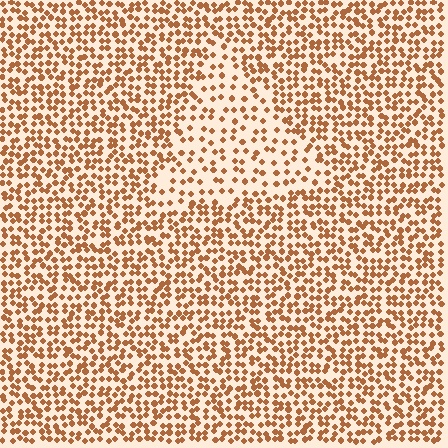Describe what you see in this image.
The image contains small brown elements arranged at two different densities. A triangle-shaped region is visible where the elements are less densely packed than the surrounding area.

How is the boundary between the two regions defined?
The boundary is defined by a change in element density (approximately 1.9x ratio). All elements are the same color, size, and shape.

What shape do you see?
I see a triangle.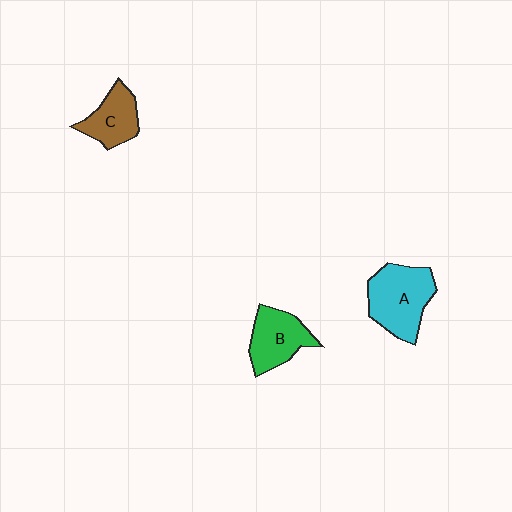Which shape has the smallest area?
Shape C (brown).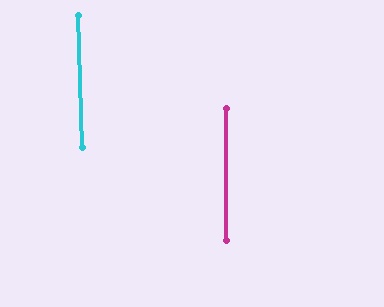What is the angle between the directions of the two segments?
Approximately 1 degree.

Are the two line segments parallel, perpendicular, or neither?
Parallel — their directions differ by only 1.4°.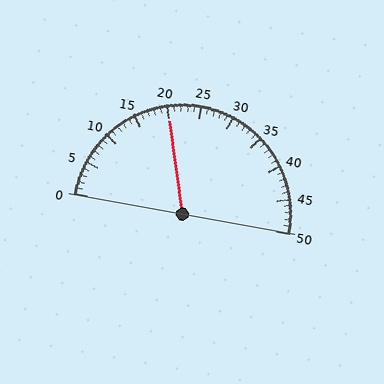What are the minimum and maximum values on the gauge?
The gauge ranges from 0 to 50.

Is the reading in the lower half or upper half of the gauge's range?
The reading is in the lower half of the range (0 to 50).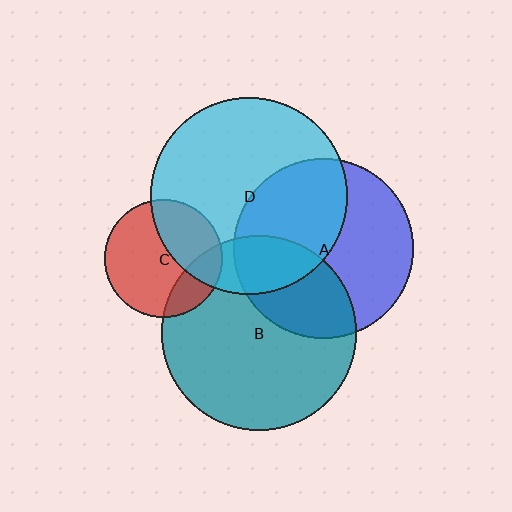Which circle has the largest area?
Circle D (cyan).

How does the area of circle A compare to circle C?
Approximately 2.3 times.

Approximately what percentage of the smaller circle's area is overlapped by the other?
Approximately 20%.